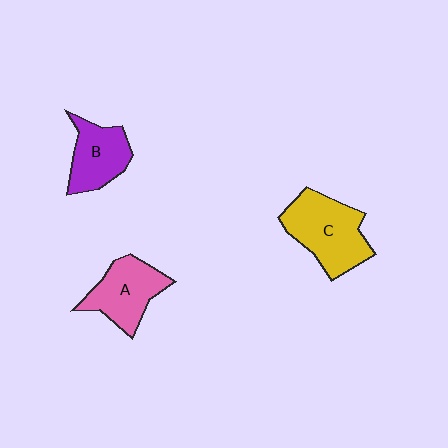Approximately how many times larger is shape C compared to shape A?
Approximately 1.3 times.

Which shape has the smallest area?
Shape B (purple).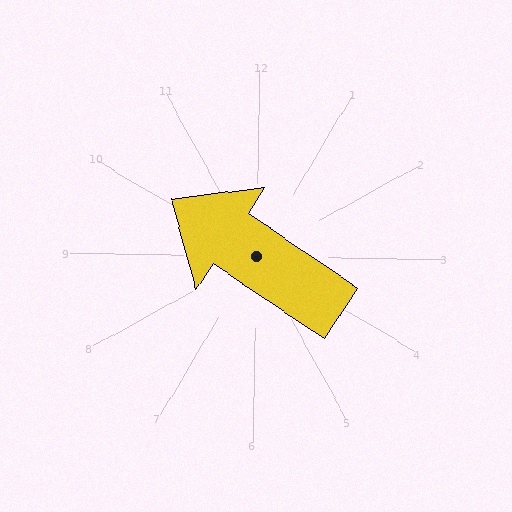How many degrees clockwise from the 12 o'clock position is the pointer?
Approximately 303 degrees.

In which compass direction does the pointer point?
Northwest.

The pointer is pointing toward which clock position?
Roughly 10 o'clock.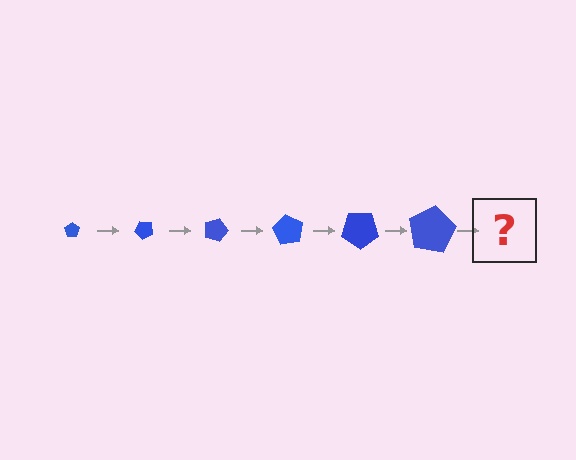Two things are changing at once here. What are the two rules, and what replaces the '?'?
The two rules are that the pentagon grows larger each step and it rotates 45 degrees each step. The '?' should be a pentagon, larger than the previous one and rotated 270 degrees from the start.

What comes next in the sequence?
The next element should be a pentagon, larger than the previous one and rotated 270 degrees from the start.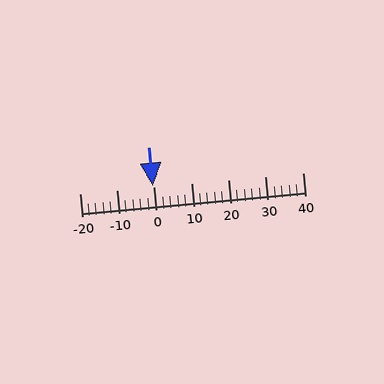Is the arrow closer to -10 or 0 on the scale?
The arrow is closer to 0.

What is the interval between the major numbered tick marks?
The major tick marks are spaced 10 units apart.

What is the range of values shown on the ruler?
The ruler shows values from -20 to 40.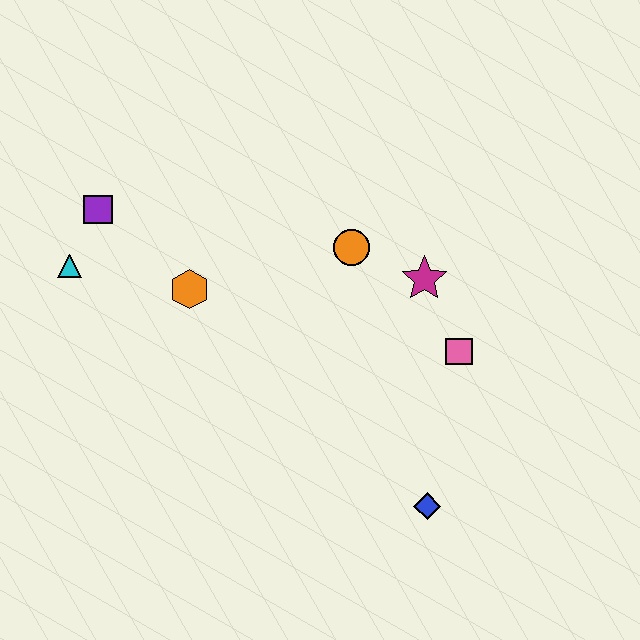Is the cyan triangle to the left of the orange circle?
Yes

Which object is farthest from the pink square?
The cyan triangle is farthest from the pink square.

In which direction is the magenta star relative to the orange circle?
The magenta star is to the right of the orange circle.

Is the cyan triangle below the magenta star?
No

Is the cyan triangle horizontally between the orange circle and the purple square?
No